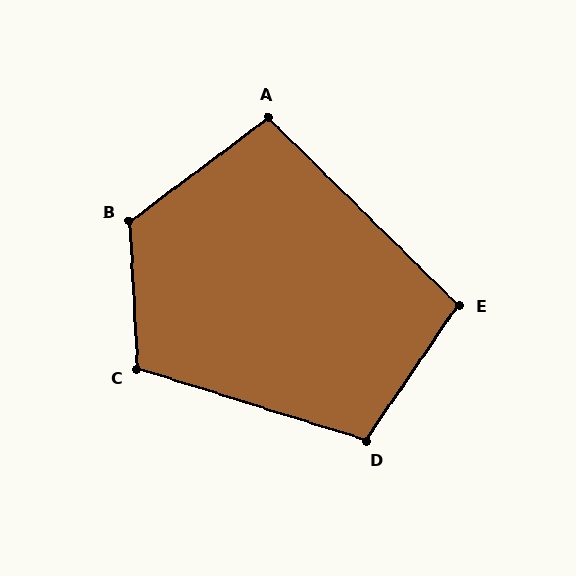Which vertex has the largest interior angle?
B, at approximately 124 degrees.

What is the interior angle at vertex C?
Approximately 110 degrees (obtuse).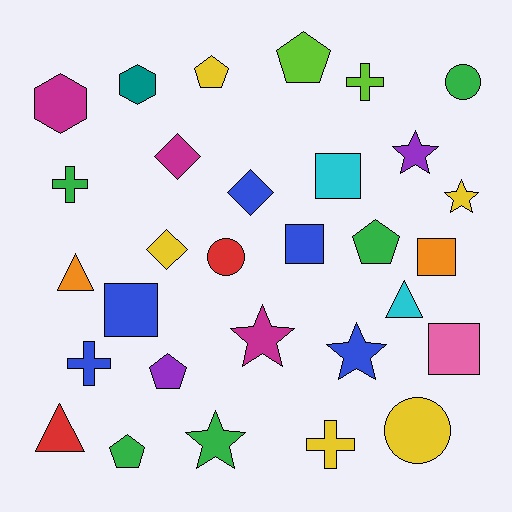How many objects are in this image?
There are 30 objects.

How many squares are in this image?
There are 5 squares.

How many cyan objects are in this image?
There are 2 cyan objects.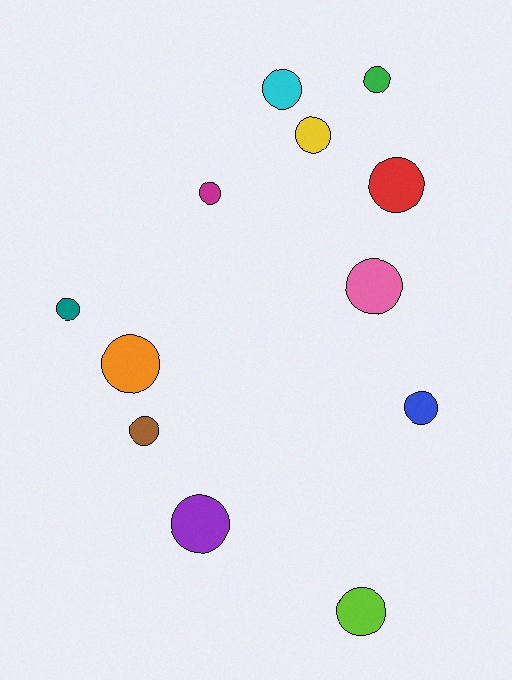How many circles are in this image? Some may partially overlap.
There are 12 circles.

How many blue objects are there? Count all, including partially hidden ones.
There is 1 blue object.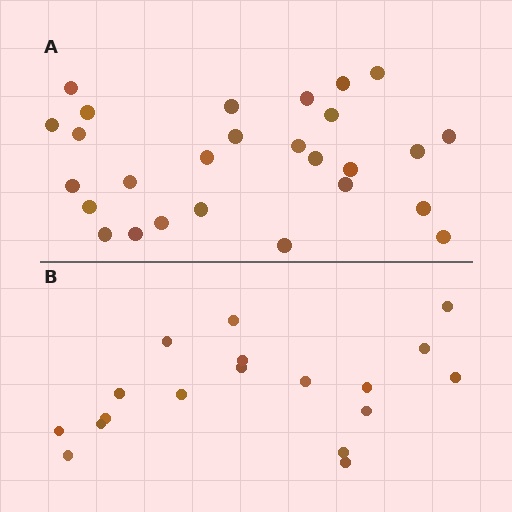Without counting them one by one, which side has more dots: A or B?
Region A (the top region) has more dots.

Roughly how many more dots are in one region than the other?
Region A has roughly 8 or so more dots than region B.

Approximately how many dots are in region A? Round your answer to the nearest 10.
About 30 dots. (The exact count is 27, which rounds to 30.)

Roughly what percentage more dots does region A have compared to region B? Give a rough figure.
About 50% more.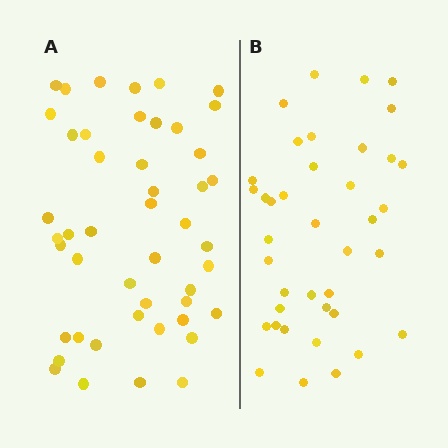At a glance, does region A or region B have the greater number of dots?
Region A (the left region) has more dots.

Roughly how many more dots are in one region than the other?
Region A has roughly 8 or so more dots than region B.